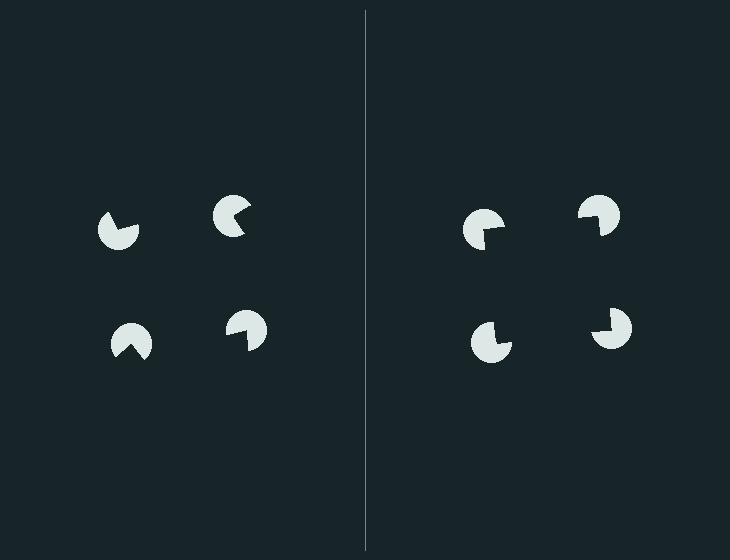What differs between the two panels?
The pac-man discs are positioned identically on both sides; only the wedge orientations differ. On the right they align to a square; on the left they are misaligned.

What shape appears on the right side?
An illusory square.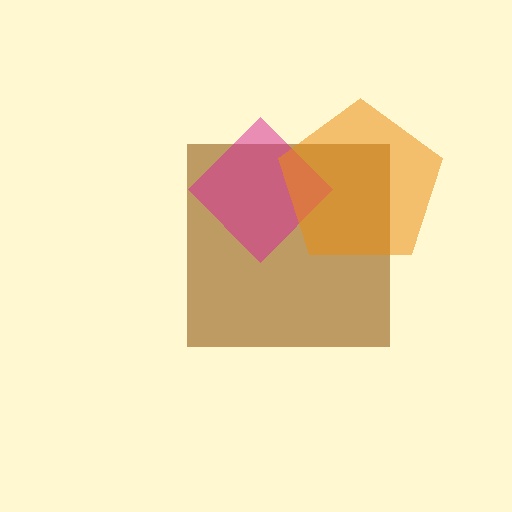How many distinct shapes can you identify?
There are 3 distinct shapes: a brown square, a magenta diamond, an orange pentagon.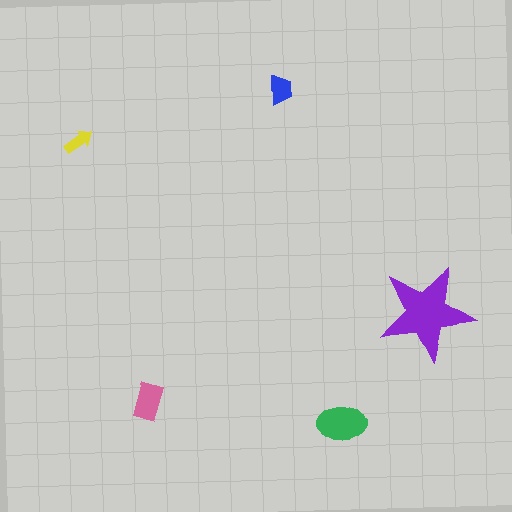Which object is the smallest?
The yellow arrow.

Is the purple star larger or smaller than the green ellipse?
Larger.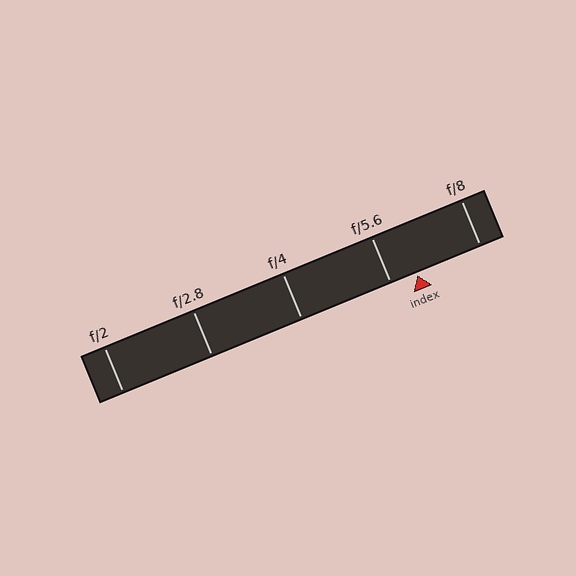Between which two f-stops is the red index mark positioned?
The index mark is between f/5.6 and f/8.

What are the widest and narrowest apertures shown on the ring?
The widest aperture shown is f/2 and the narrowest is f/8.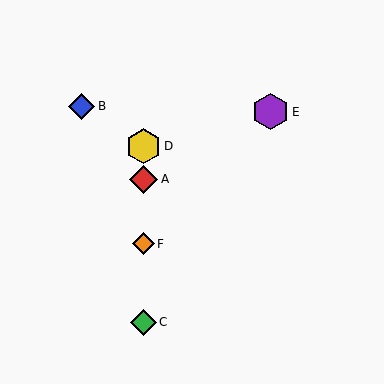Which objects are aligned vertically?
Objects A, C, D, F are aligned vertically.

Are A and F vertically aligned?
Yes, both are at x≈143.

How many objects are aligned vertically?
4 objects (A, C, D, F) are aligned vertically.